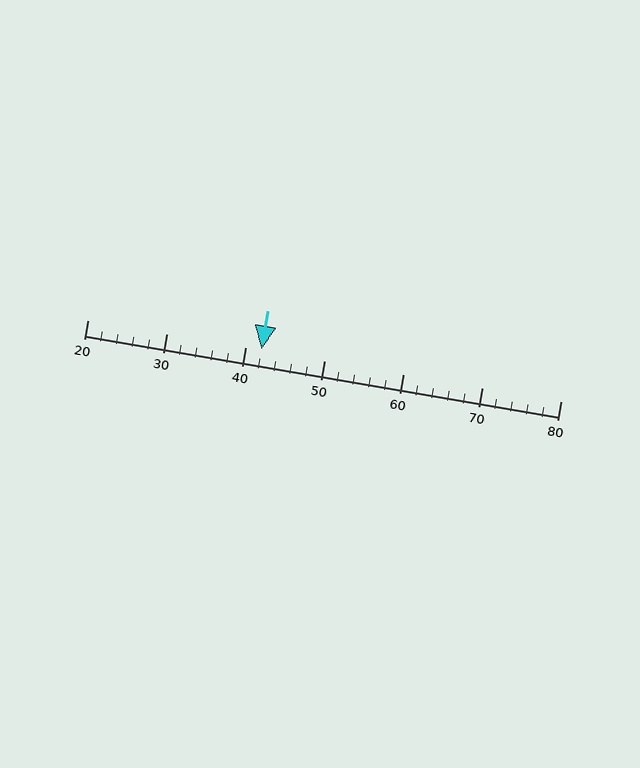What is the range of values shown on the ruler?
The ruler shows values from 20 to 80.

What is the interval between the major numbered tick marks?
The major tick marks are spaced 10 units apart.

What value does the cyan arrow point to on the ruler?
The cyan arrow points to approximately 42.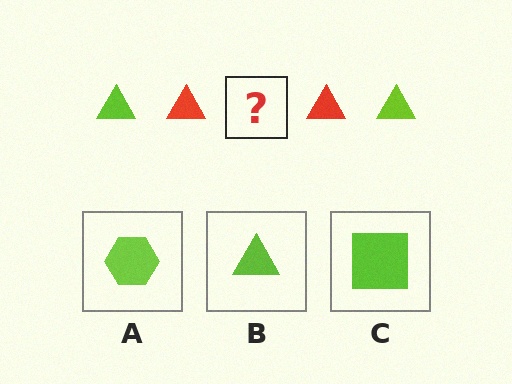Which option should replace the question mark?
Option B.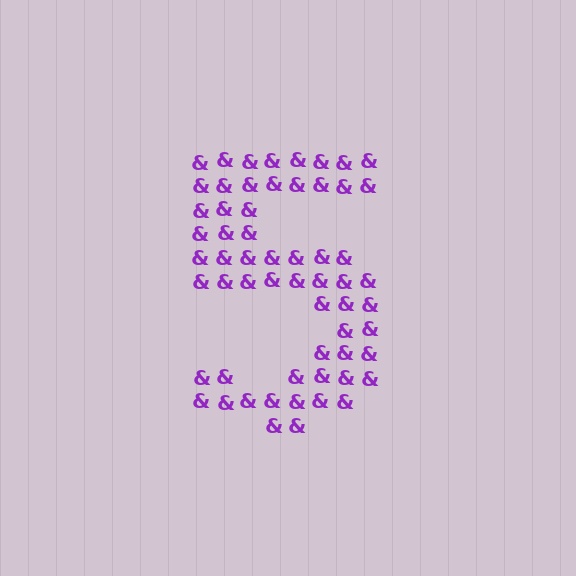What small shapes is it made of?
It is made of small ampersands.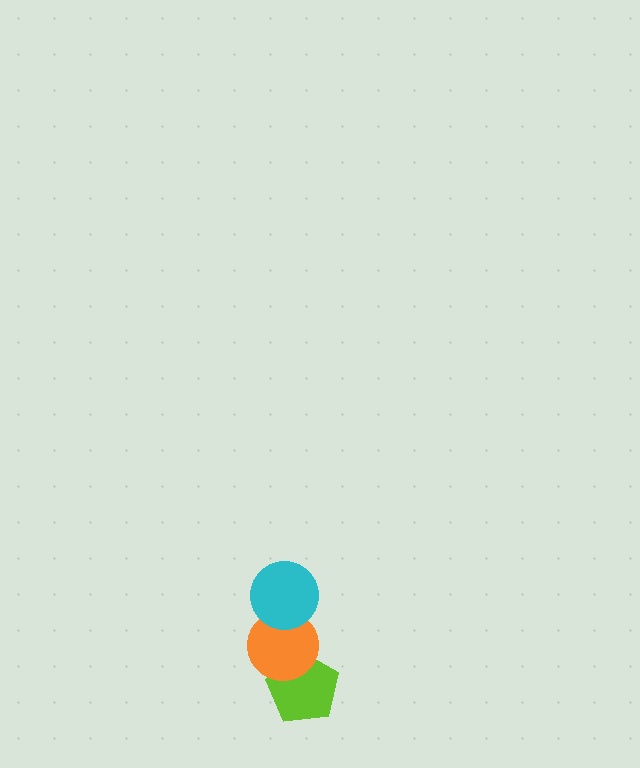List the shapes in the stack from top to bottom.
From top to bottom: the cyan circle, the orange circle, the lime pentagon.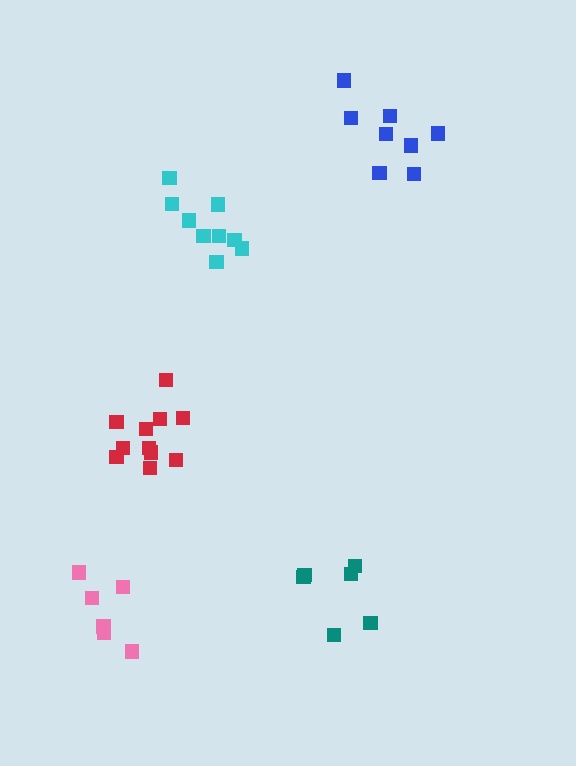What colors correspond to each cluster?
The clusters are colored: red, cyan, teal, pink, blue.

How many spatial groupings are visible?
There are 5 spatial groupings.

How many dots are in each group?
Group 1: 11 dots, Group 2: 9 dots, Group 3: 6 dots, Group 4: 6 dots, Group 5: 8 dots (40 total).